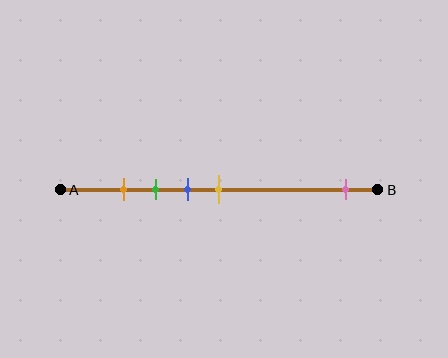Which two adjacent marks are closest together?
The orange and green marks are the closest adjacent pair.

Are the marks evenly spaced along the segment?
No, the marks are not evenly spaced.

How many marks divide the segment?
There are 5 marks dividing the segment.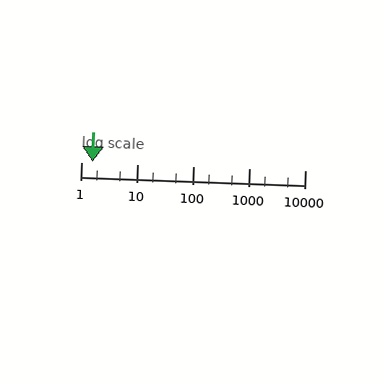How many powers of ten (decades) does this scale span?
The scale spans 4 decades, from 1 to 10000.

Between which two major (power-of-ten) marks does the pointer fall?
The pointer is between 1 and 10.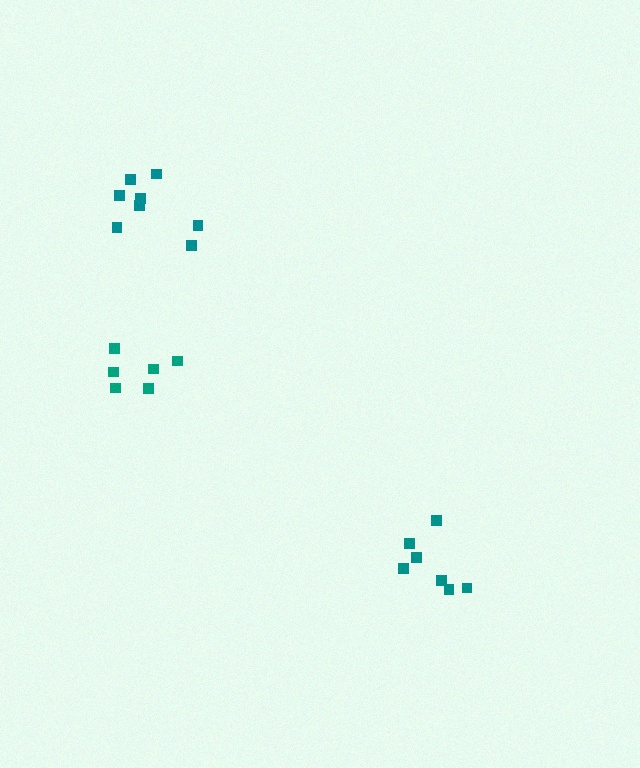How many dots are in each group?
Group 1: 7 dots, Group 2: 8 dots, Group 3: 6 dots (21 total).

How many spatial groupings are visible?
There are 3 spatial groupings.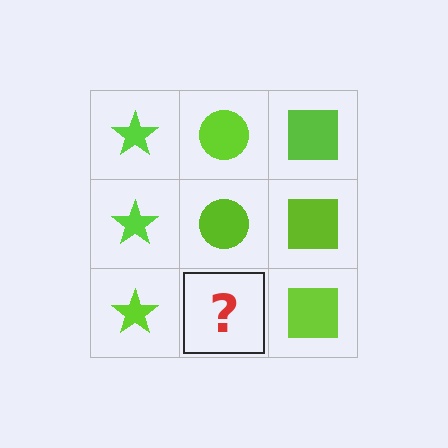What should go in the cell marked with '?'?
The missing cell should contain a lime circle.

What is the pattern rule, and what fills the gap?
The rule is that each column has a consistent shape. The gap should be filled with a lime circle.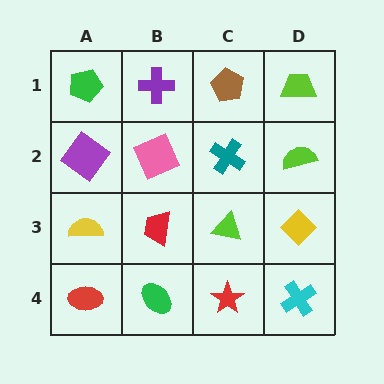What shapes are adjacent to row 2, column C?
A brown pentagon (row 1, column C), a lime triangle (row 3, column C), a pink square (row 2, column B), a lime semicircle (row 2, column D).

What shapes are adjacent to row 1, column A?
A purple diamond (row 2, column A), a purple cross (row 1, column B).